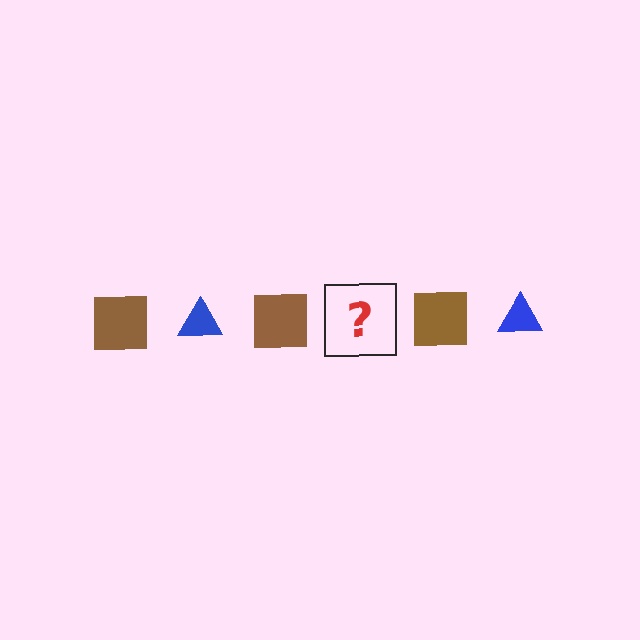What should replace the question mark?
The question mark should be replaced with a blue triangle.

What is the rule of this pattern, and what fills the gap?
The rule is that the pattern alternates between brown square and blue triangle. The gap should be filled with a blue triangle.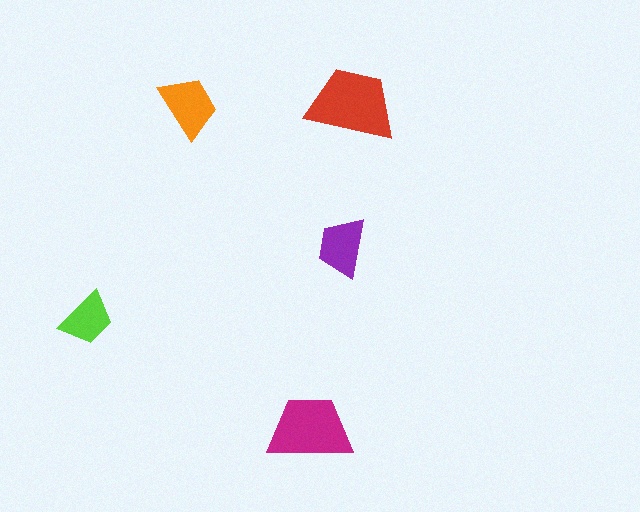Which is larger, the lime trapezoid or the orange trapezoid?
The orange one.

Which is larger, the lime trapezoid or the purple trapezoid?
The purple one.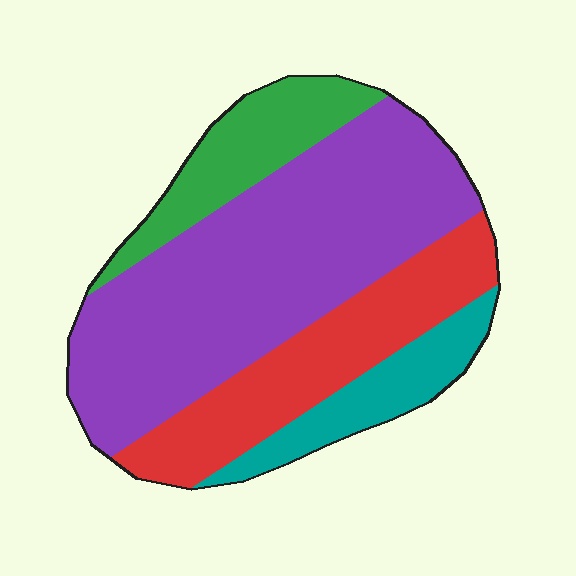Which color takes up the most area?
Purple, at roughly 50%.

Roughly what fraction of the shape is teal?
Teal covers 11% of the shape.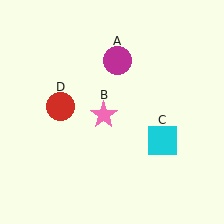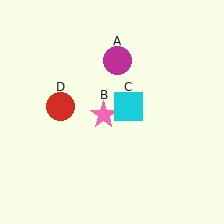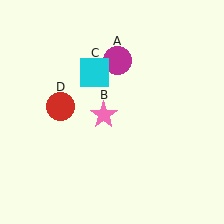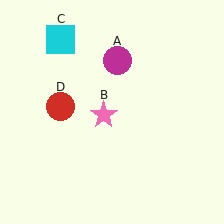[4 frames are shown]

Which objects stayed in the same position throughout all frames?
Magenta circle (object A) and pink star (object B) and red circle (object D) remained stationary.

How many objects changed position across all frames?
1 object changed position: cyan square (object C).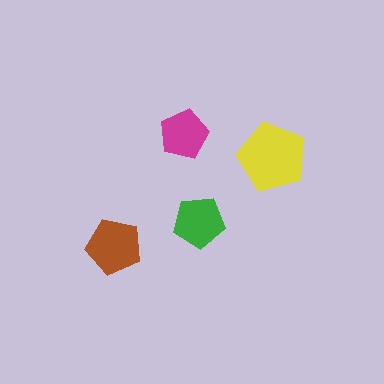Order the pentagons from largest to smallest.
the yellow one, the brown one, the green one, the magenta one.